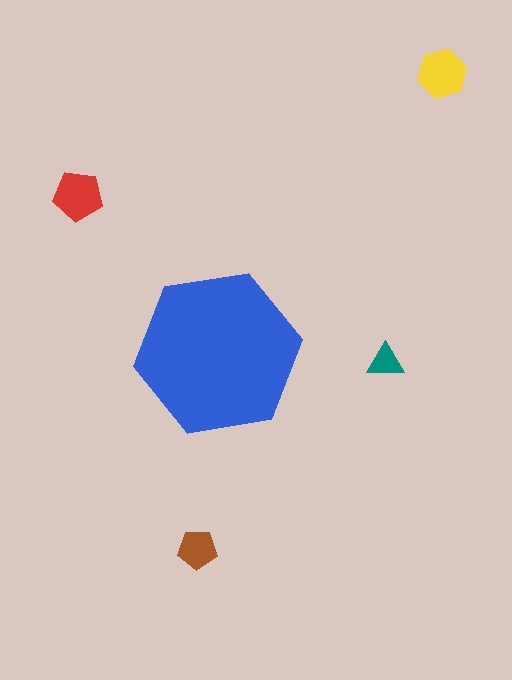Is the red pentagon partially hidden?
No, the red pentagon is fully visible.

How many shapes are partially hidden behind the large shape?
0 shapes are partially hidden.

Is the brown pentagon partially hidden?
No, the brown pentagon is fully visible.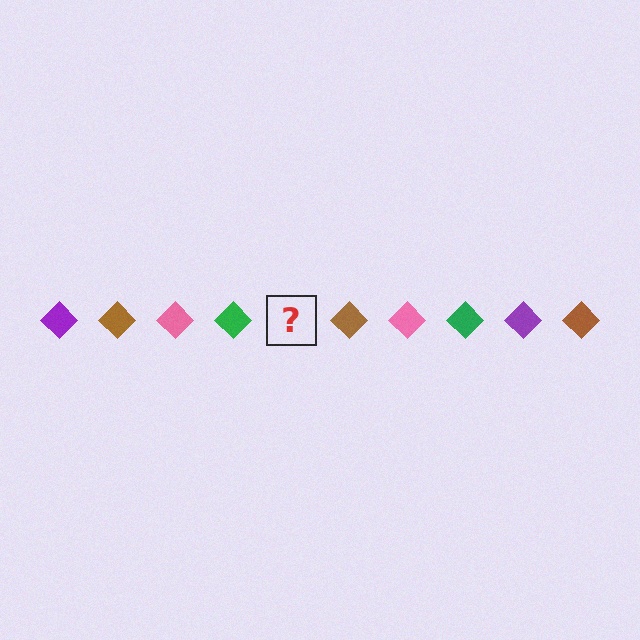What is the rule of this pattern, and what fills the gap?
The rule is that the pattern cycles through purple, brown, pink, green diamonds. The gap should be filled with a purple diamond.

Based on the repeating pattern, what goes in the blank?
The blank should be a purple diamond.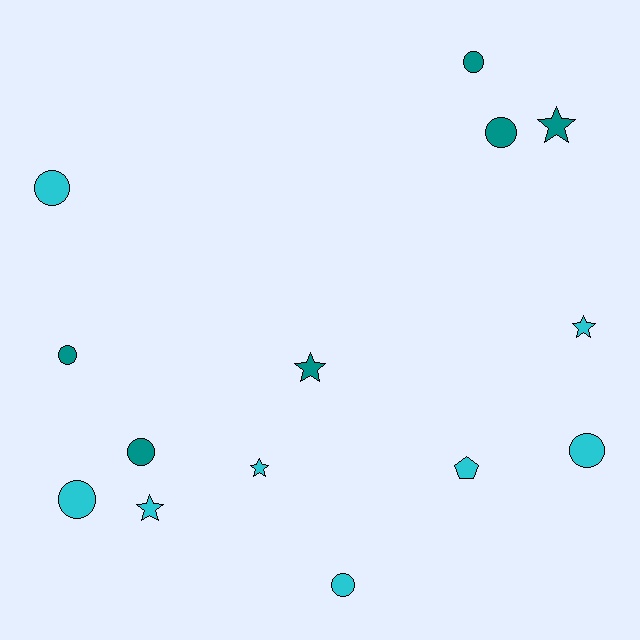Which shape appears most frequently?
Circle, with 8 objects.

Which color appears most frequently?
Cyan, with 8 objects.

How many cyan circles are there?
There are 4 cyan circles.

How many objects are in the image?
There are 14 objects.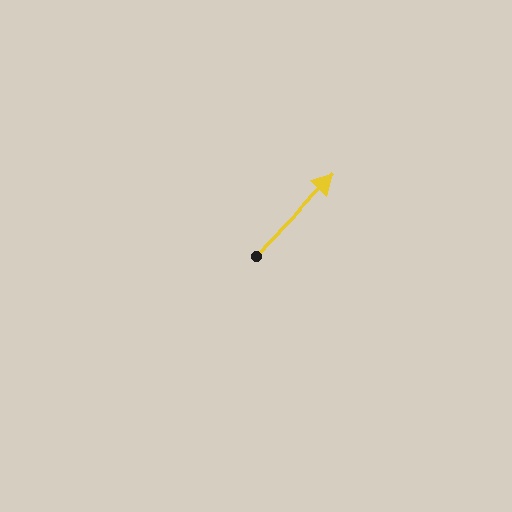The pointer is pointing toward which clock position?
Roughly 1 o'clock.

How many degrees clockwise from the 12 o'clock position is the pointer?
Approximately 44 degrees.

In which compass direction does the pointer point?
Northeast.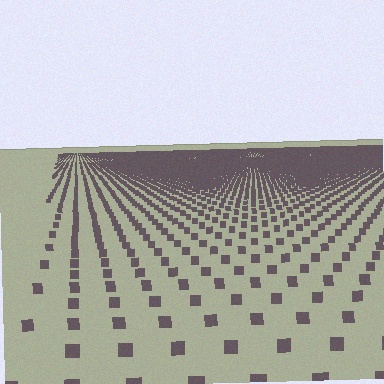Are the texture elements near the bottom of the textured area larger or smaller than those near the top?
Larger. Near the bottom, elements are closer to the viewer and appear at a bigger on-screen size.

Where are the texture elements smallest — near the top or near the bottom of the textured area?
Near the top.